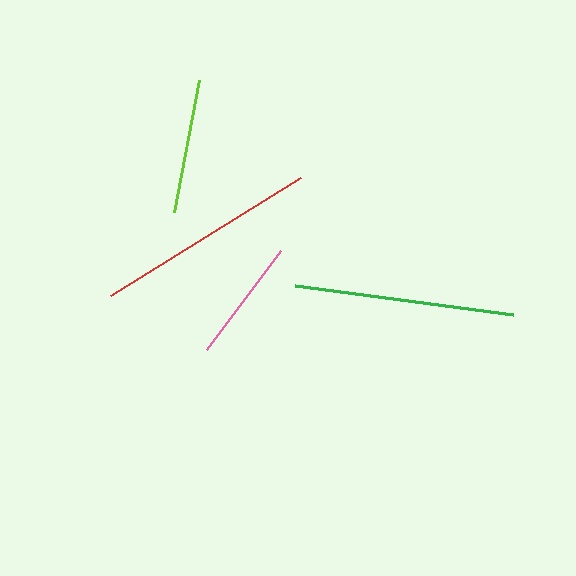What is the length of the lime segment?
The lime segment is approximately 135 pixels long.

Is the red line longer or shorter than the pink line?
The red line is longer than the pink line.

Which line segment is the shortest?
The pink line is the shortest at approximately 124 pixels.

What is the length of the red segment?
The red segment is approximately 223 pixels long.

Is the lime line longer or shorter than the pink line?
The lime line is longer than the pink line.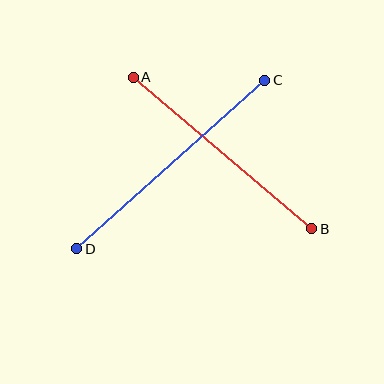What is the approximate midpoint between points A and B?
The midpoint is at approximately (223, 153) pixels.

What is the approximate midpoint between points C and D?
The midpoint is at approximately (171, 164) pixels.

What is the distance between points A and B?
The distance is approximately 234 pixels.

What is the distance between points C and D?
The distance is approximately 252 pixels.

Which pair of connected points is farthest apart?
Points C and D are farthest apart.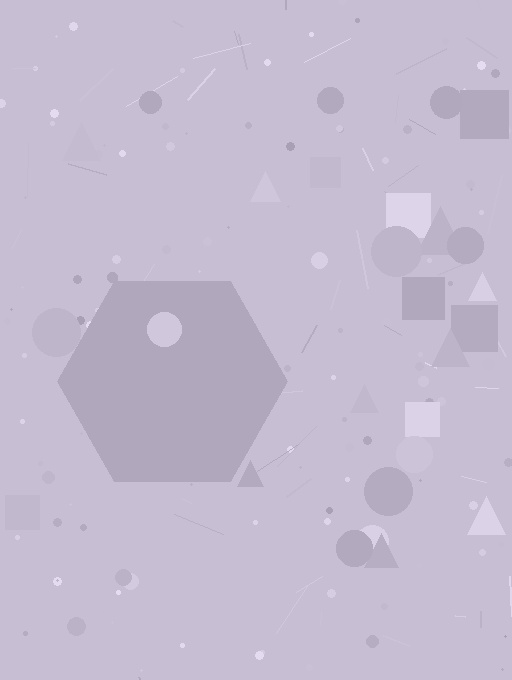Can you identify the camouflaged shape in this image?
The camouflaged shape is a hexagon.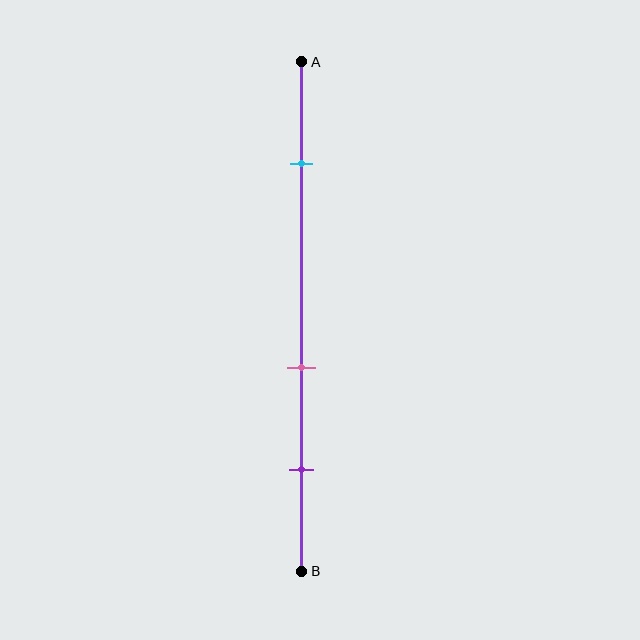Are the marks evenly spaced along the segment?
No, the marks are not evenly spaced.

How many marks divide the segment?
There are 3 marks dividing the segment.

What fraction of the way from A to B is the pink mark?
The pink mark is approximately 60% (0.6) of the way from A to B.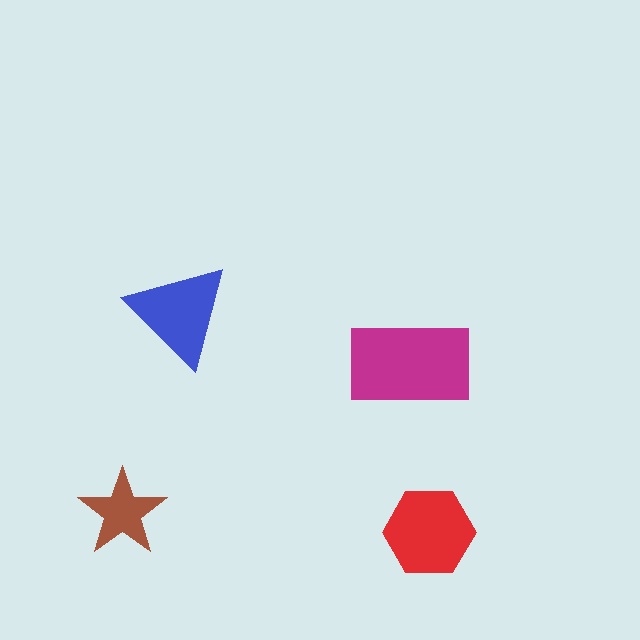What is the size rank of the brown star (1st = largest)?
4th.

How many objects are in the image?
There are 4 objects in the image.